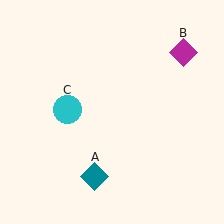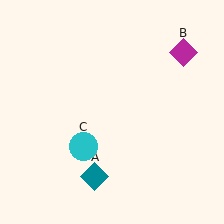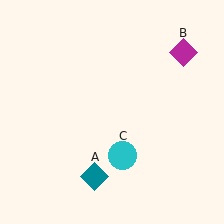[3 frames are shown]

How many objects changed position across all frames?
1 object changed position: cyan circle (object C).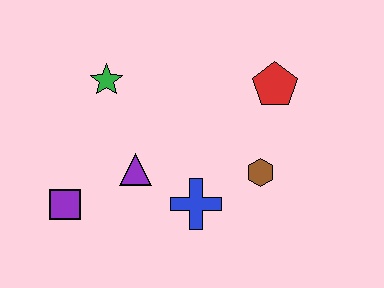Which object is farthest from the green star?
The brown hexagon is farthest from the green star.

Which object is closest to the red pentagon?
The brown hexagon is closest to the red pentagon.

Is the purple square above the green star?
No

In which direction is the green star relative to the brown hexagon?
The green star is to the left of the brown hexagon.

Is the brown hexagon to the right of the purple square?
Yes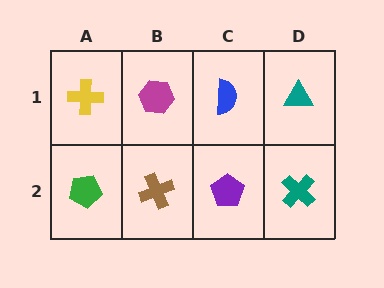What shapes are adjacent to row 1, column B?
A brown cross (row 2, column B), a yellow cross (row 1, column A), a blue semicircle (row 1, column C).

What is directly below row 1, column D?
A teal cross.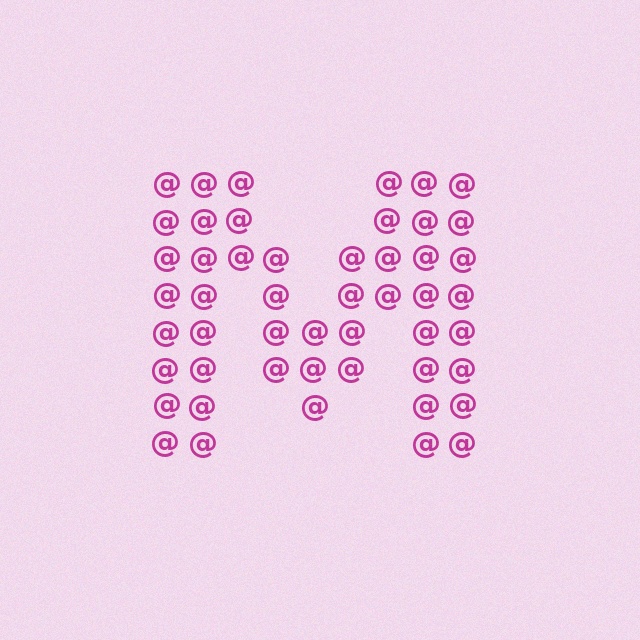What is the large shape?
The large shape is the letter M.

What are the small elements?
The small elements are at signs.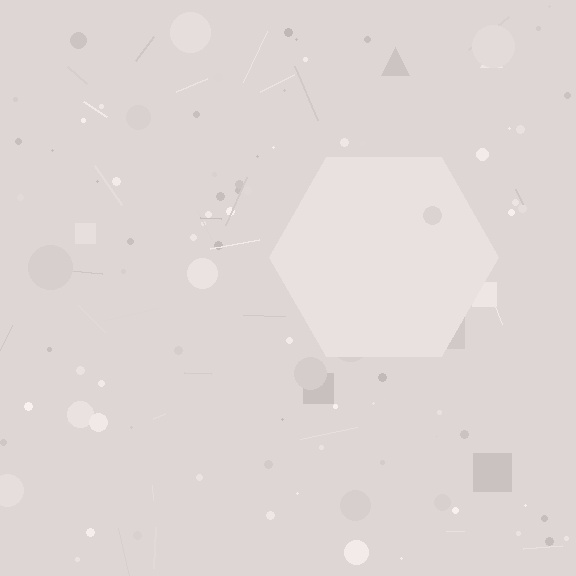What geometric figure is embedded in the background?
A hexagon is embedded in the background.